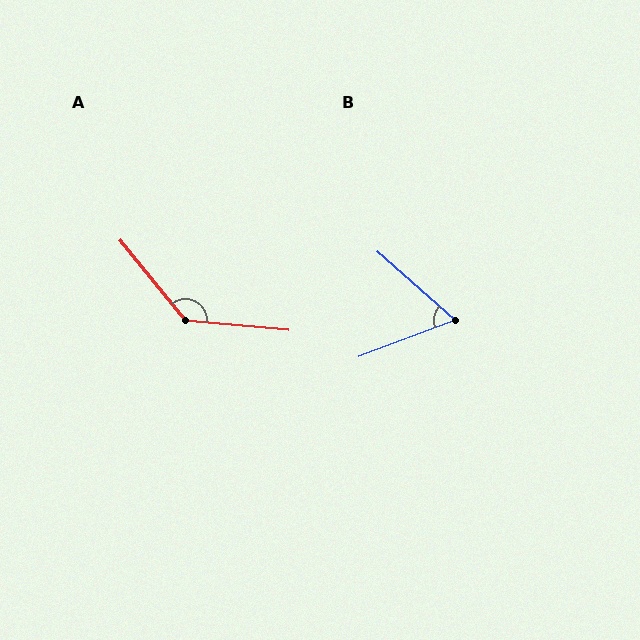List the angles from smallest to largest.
B (62°), A (134°).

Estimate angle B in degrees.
Approximately 62 degrees.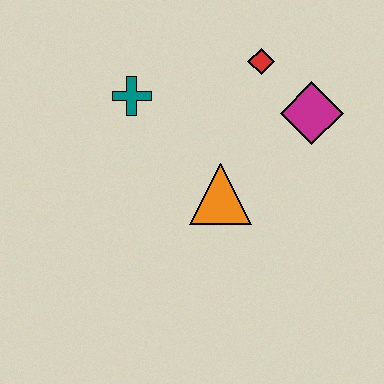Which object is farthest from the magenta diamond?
The teal cross is farthest from the magenta diamond.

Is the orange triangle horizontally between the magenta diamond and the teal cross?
Yes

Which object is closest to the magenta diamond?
The red diamond is closest to the magenta diamond.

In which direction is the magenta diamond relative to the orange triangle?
The magenta diamond is to the right of the orange triangle.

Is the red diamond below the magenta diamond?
No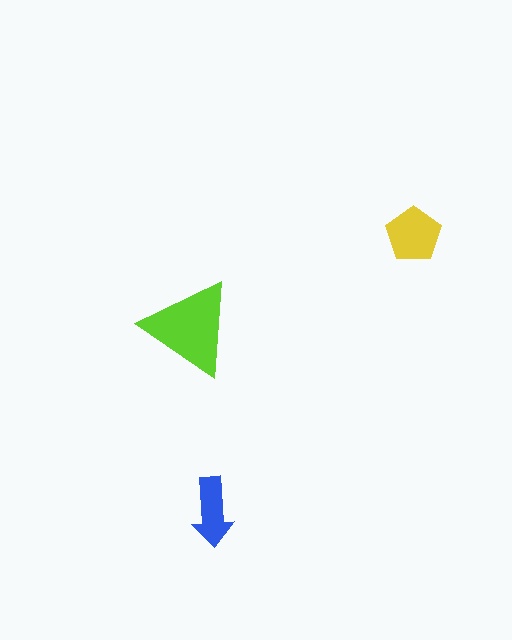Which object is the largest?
The lime triangle.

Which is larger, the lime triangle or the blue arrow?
The lime triangle.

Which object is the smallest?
The blue arrow.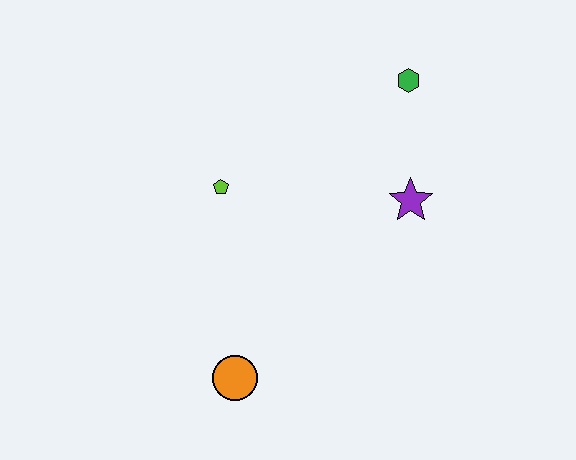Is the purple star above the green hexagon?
No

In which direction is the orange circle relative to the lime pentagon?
The orange circle is below the lime pentagon.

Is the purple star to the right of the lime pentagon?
Yes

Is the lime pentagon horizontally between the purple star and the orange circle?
No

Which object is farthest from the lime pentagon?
The green hexagon is farthest from the lime pentagon.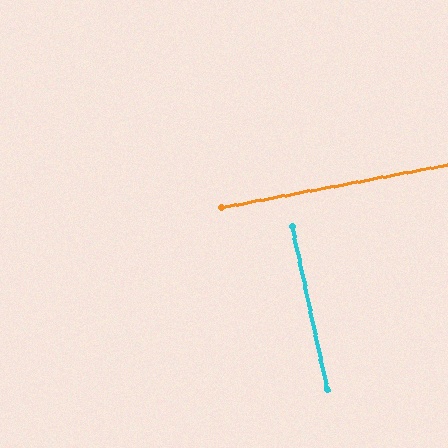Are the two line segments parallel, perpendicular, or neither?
Perpendicular — they meet at approximately 89°.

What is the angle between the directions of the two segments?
Approximately 89 degrees.